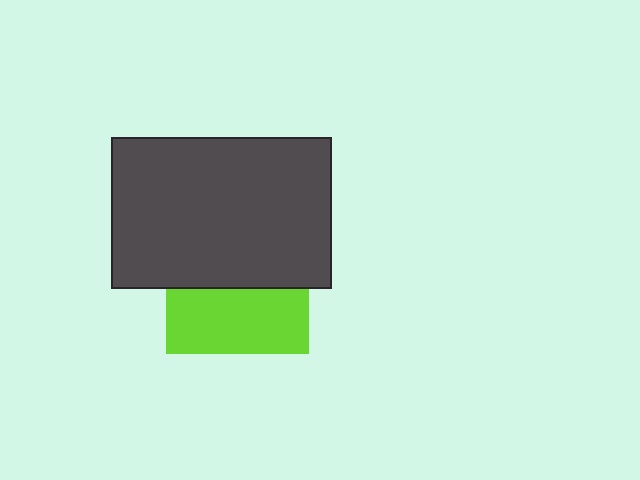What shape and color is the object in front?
The object in front is a dark gray rectangle.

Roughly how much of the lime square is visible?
About half of it is visible (roughly 45%).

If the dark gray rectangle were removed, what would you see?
You would see the complete lime square.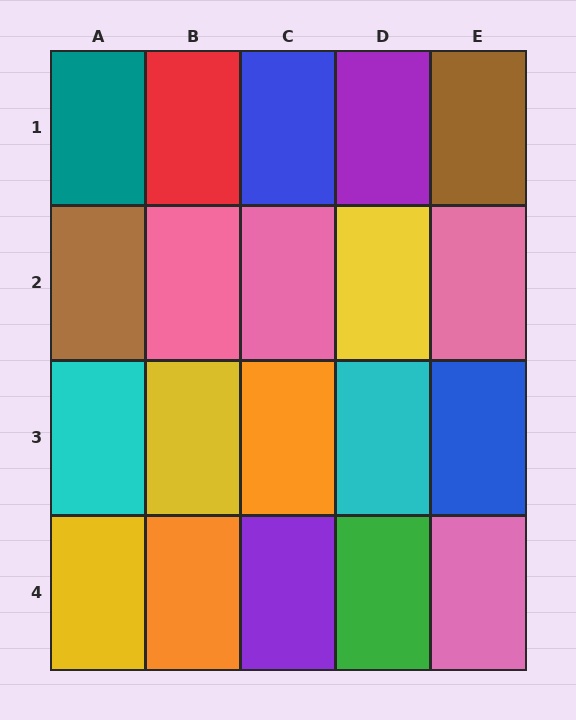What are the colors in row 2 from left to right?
Brown, pink, pink, yellow, pink.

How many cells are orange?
2 cells are orange.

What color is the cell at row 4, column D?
Green.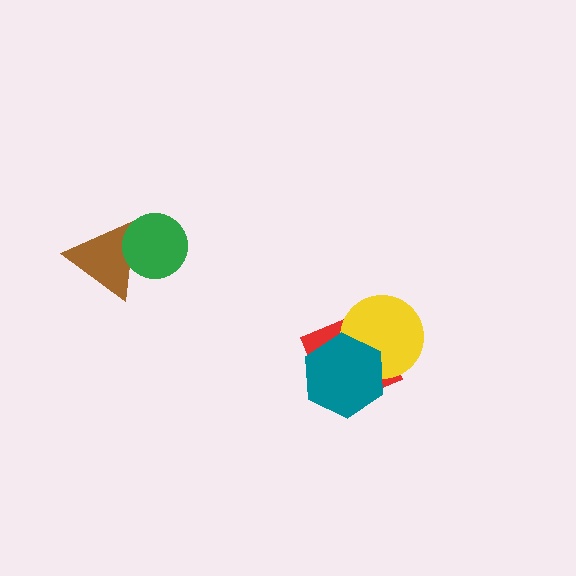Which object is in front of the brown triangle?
The green circle is in front of the brown triangle.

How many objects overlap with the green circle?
1 object overlaps with the green circle.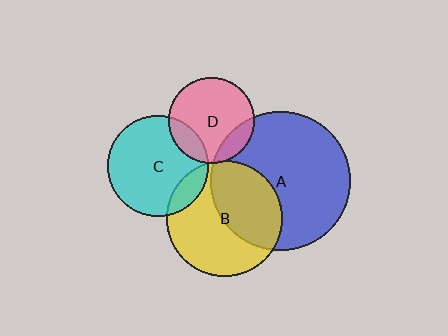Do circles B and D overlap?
Yes.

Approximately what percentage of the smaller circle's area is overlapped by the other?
Approximately 5%.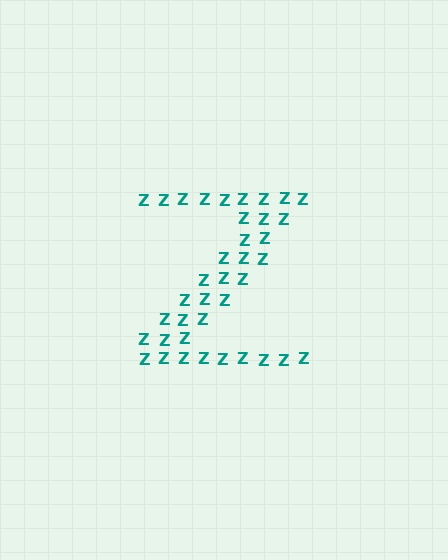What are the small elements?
The small elements are letter Z's.